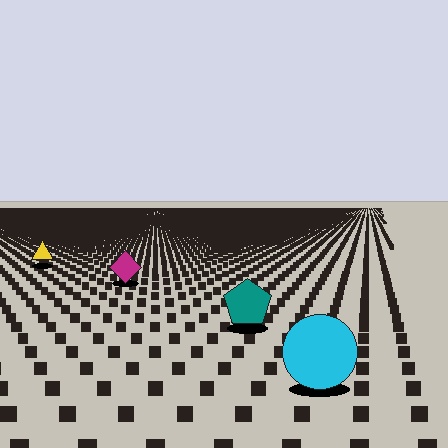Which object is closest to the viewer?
The cyan circle is closest. The texture marks near it are larger and more spread out.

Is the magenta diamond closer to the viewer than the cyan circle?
No. The cyan circle is closer — you can tell from the texture gradient: the ground texture is coarser near it.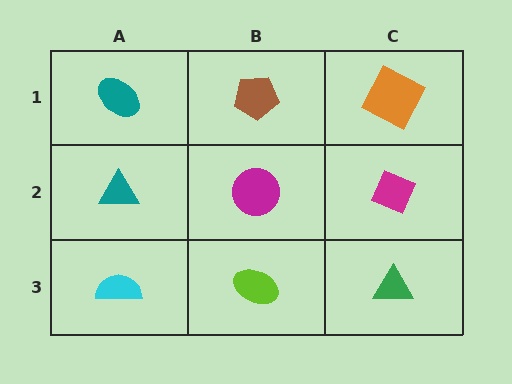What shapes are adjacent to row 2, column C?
An orange square (row 1, column C), a green triangle (row 3, column C), a magenta circle (row 2, column B).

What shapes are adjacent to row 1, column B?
A magenta circle (row 2, column B), a teal ellipse (row 1, column A), an orange square (row 1, column C).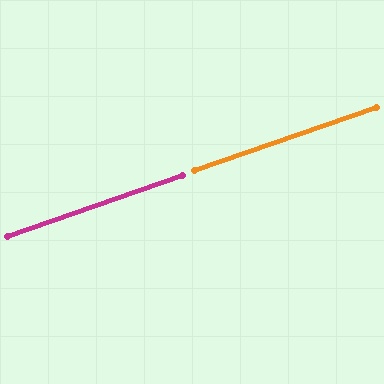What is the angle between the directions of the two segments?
Approximately 0 degrees.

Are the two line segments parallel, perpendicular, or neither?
Parallel — their directions differ by only 0.1°.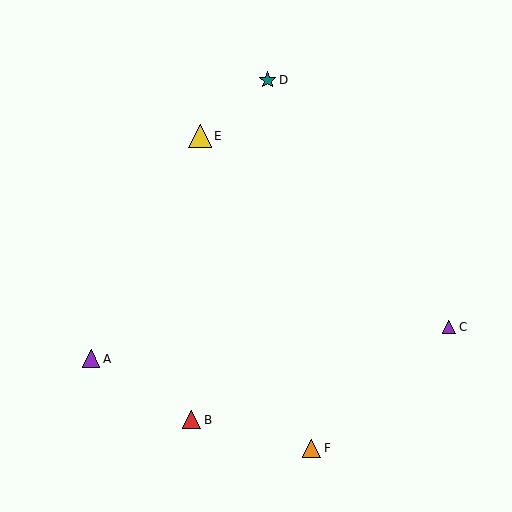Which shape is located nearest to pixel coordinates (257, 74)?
The teal star (labeled D) at (268, 80) is nearest to that location.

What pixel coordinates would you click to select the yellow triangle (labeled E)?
Click at (200, 136) to select the yellow triangle E.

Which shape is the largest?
The yellow triangle (labeled E) is the largest.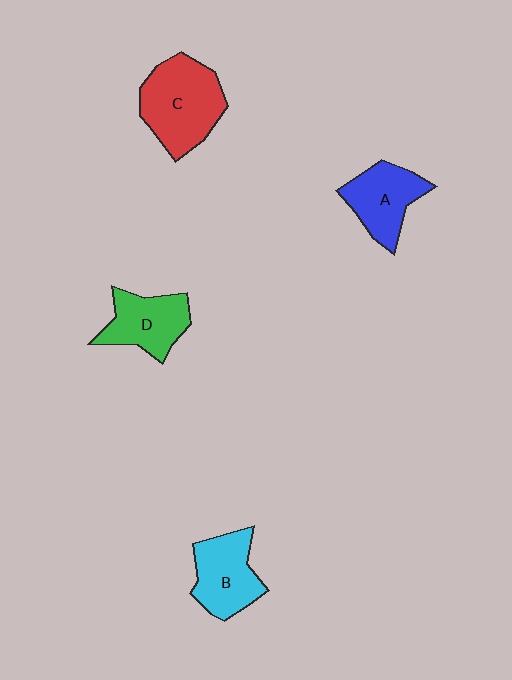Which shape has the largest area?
Shape C (red).